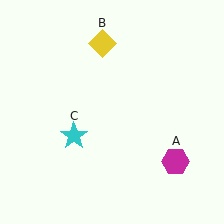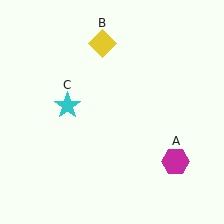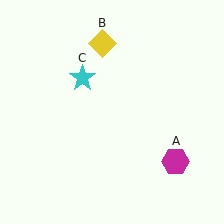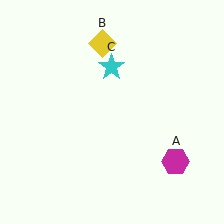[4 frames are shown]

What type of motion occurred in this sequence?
The cyan star (object C) rotated clockwise around the center of the scene.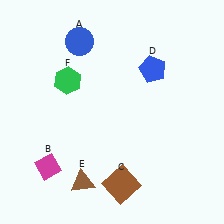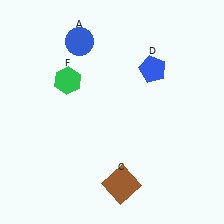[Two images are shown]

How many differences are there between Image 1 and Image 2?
There are 2 differences between the two images.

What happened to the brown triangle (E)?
The brown triangle (E) was removed in Image 2. It was in the bottom-left area of Image 1.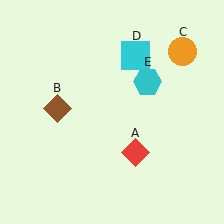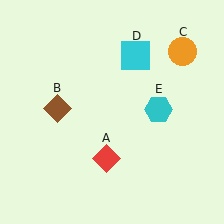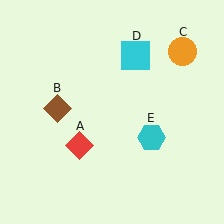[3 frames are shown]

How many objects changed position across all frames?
2 objects changed position: red diamond (object A), cyan hexagon (object E).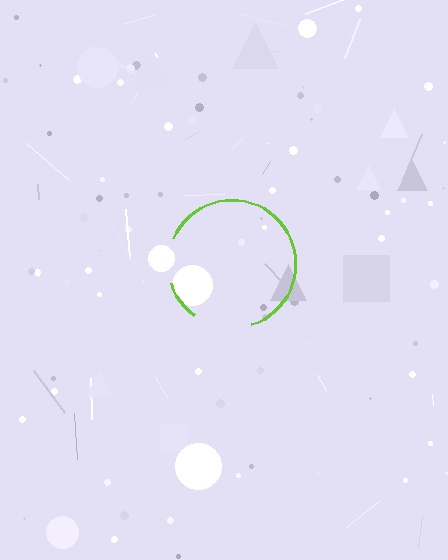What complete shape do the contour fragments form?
The contour fragments form a circle.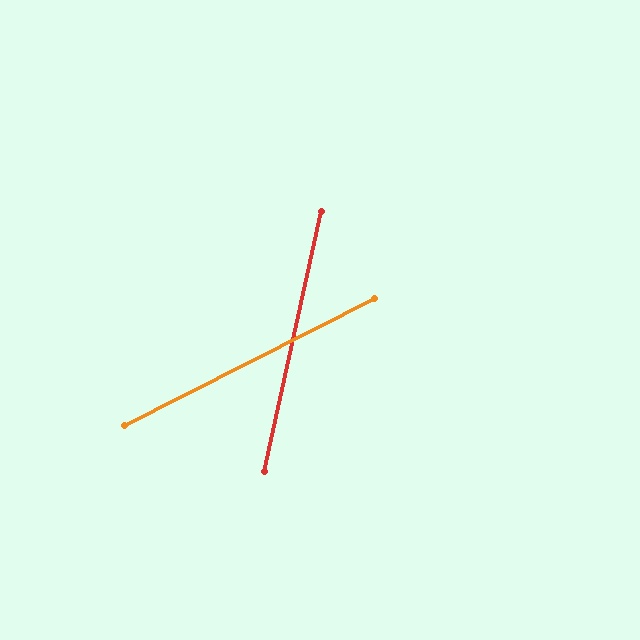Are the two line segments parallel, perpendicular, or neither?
Neither parallel nor perpendicular — they differ by about 51°.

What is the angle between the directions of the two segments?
Approximately 51 degrees.